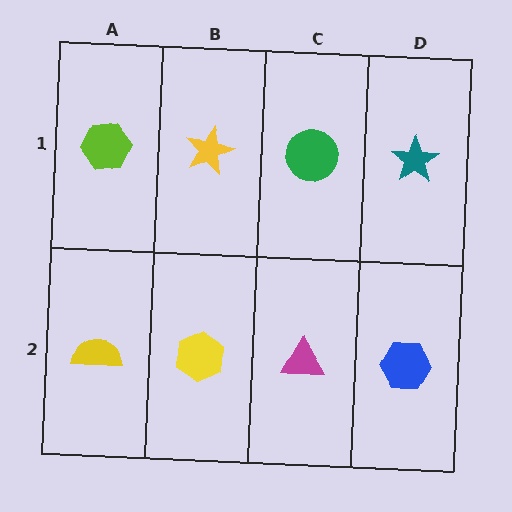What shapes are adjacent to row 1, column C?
A magenta triangle (row 2, column C), a yellow star (row 1, column B), a teal star (row 1, column D).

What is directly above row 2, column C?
A green circle.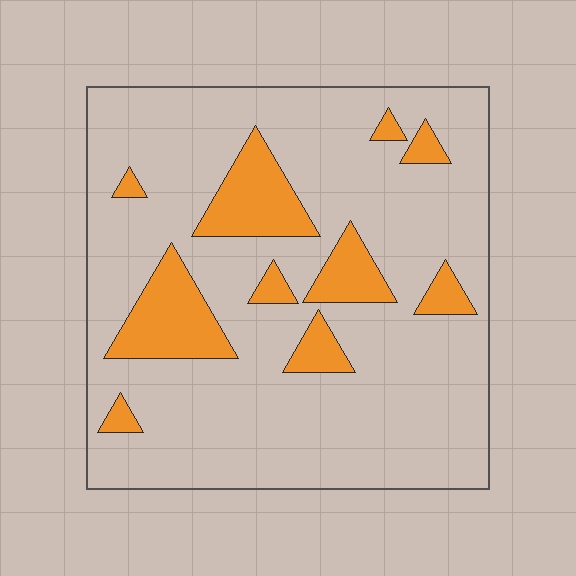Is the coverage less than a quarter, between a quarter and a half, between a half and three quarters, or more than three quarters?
Less than a quarter.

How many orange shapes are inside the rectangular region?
10.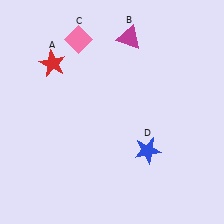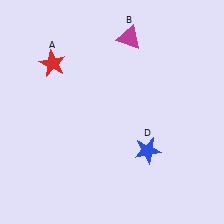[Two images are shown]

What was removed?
The pink diamond (C) was removed in Image 2.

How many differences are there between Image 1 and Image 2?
There is 1 difference between the two images.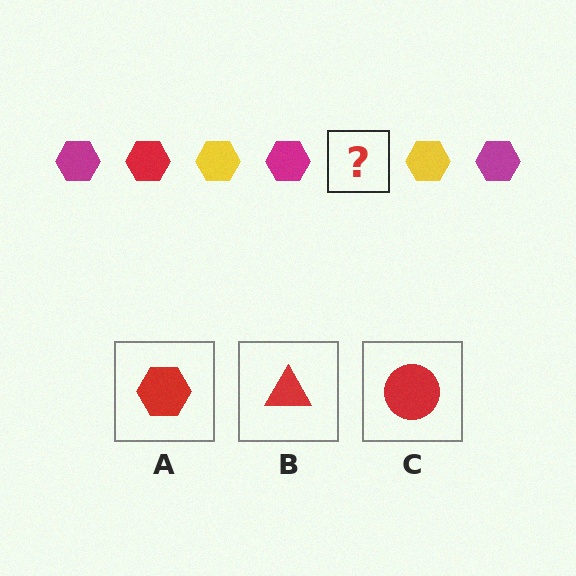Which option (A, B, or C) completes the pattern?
A.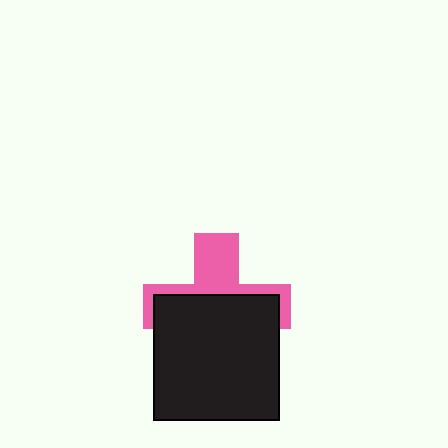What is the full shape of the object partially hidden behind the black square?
The partially hidden object is a pink cross.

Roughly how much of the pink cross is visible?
A small part of it is visible (roughly 40%).